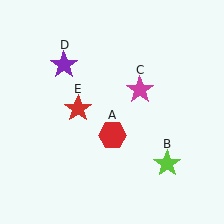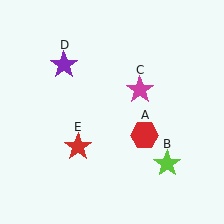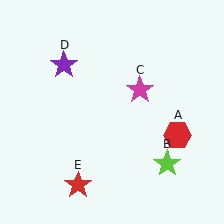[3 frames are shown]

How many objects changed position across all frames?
2 objects changed position: red hexagon (object A), red star (object E).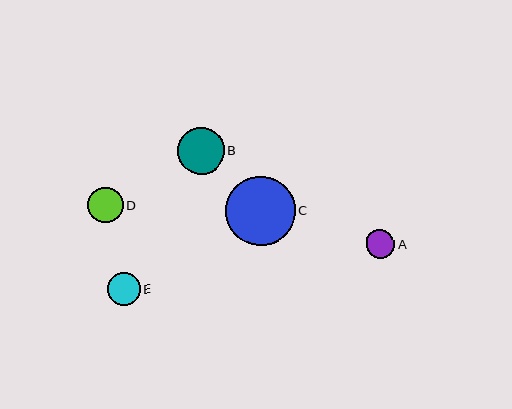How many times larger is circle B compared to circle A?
Circle B is approximately 1.7 times the size of circle A.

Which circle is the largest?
Circle C is the largest with a size of approximately 69 pixels.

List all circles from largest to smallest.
From largest to smallest: C, B, D, E, A.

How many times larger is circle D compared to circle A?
Circle D is approximately 1.2 times the size of circle A.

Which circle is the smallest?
Circle A is the smallest with a size of approximately 28 pixels.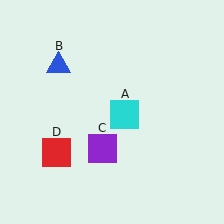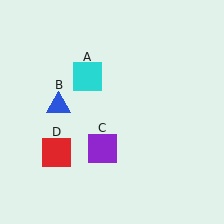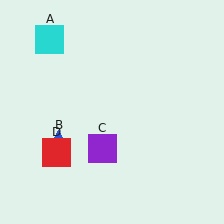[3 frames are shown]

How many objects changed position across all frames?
2 objects changed position: cyan square (object A), blue triangle (object B).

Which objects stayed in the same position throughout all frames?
Purple square (object C) and red square (object D) remained stationary.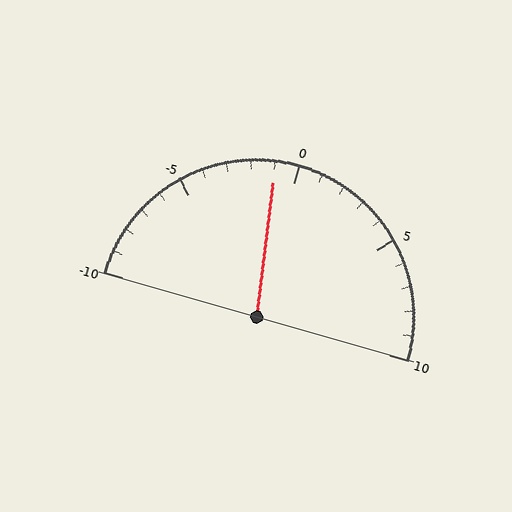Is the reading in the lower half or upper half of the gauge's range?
The reading is in the lower half of the range (-10 to 10).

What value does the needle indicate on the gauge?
The needle indicates approximately -1.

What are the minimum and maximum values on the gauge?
The gauge ranges from -10 to 10.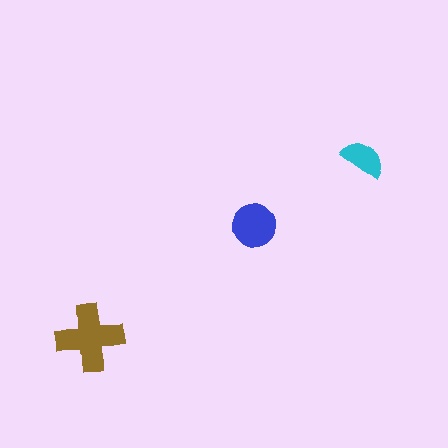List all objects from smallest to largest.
The cyan semicircle, the blue circle, the brown cross.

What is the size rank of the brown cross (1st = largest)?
1st.